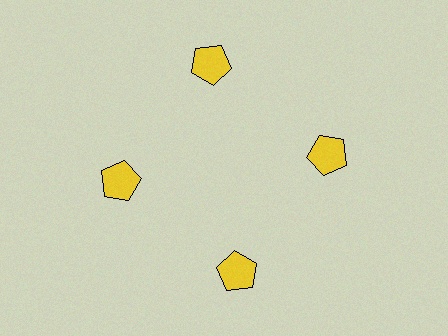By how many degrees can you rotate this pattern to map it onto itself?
The pattern maps onto itself every 90 degrees of rotation.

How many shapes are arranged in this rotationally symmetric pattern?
There are 4 shapes, arranged in 4 groups of 1.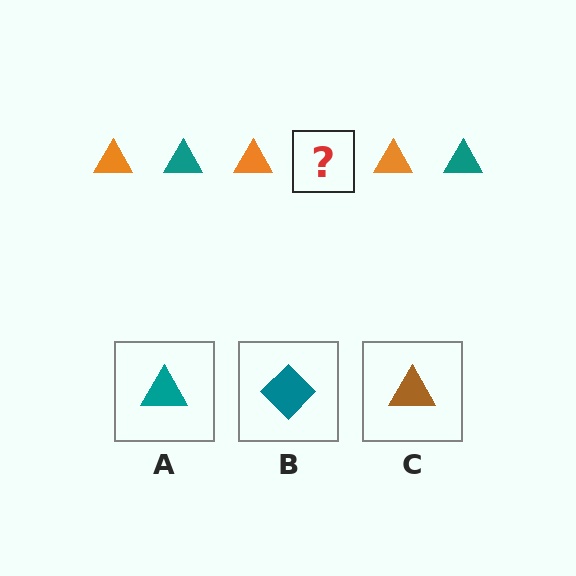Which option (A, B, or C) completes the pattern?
A.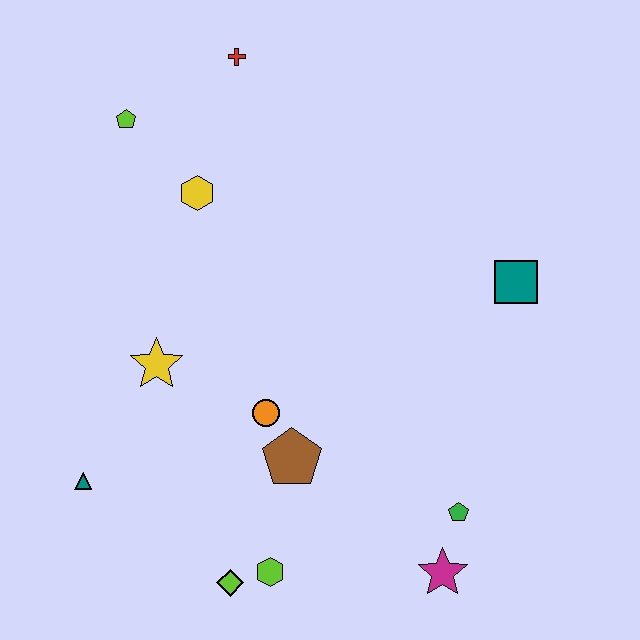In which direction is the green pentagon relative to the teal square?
The green pentagon is below the teal square.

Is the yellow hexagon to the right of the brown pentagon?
No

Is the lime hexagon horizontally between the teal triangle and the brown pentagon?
Yes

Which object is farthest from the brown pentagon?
The red cross is farthest from the brown pentagon.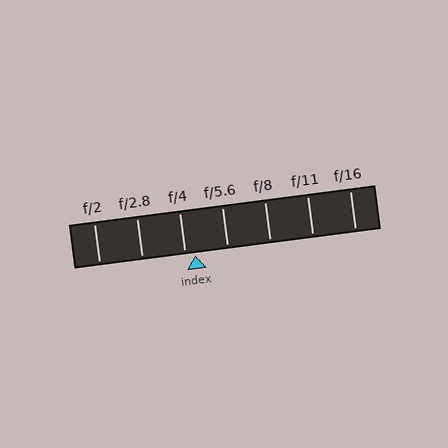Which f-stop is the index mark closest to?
The index mark is closest to f/4.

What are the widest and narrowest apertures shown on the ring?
The widest aperture shown is f/2 and the narrowest is f/16.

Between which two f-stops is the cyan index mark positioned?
The index mark is between f/4 and f/5.6.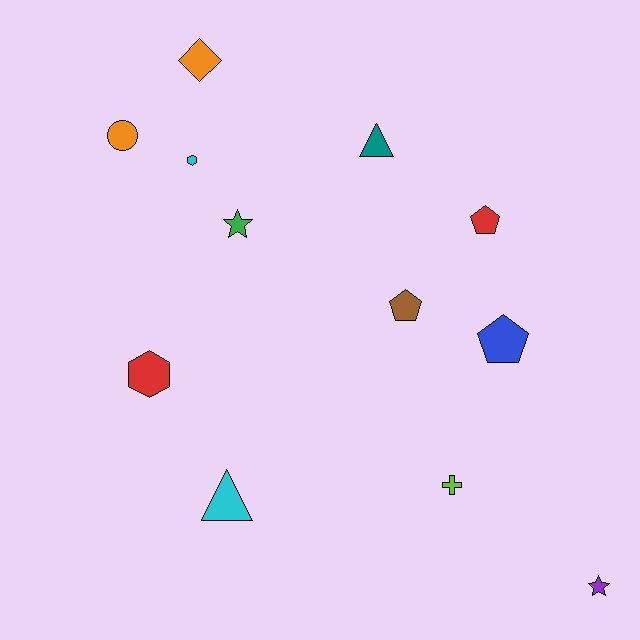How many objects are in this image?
There are 12 objects.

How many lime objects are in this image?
There is 1 lime object.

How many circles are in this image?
There is 1 circle.